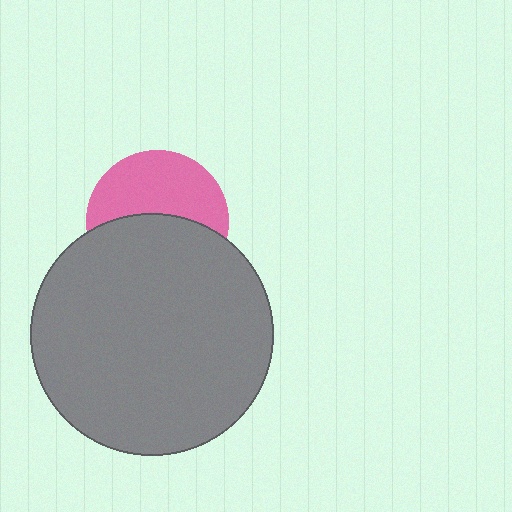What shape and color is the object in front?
The object in front is a gray circle.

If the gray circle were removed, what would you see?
You would see the complete pink circle.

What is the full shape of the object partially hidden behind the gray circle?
The partially hidden object is a pink circle.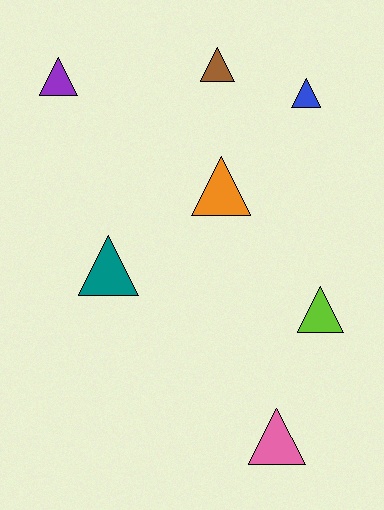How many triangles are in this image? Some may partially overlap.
There are 7 triangles.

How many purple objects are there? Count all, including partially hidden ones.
There is 1 purple object.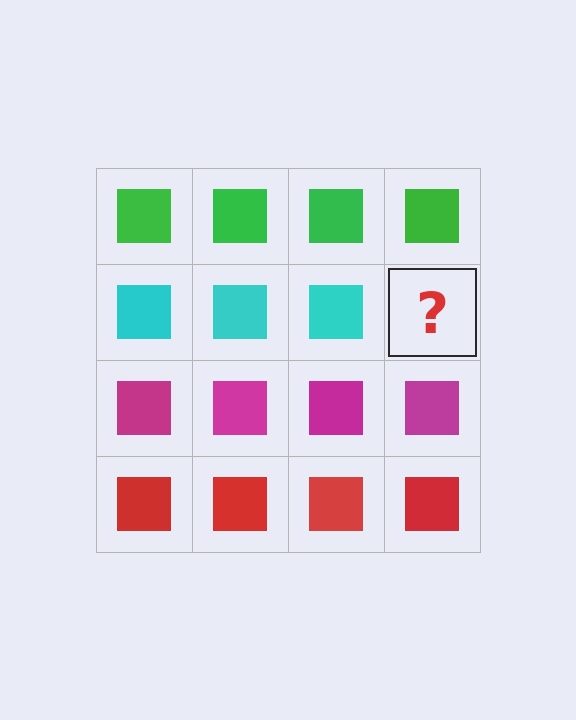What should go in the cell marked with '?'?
The missing cell should contain a cyan square.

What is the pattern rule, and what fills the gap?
The rule is that each row has a consistent color. The gap should be filled with a cyan square.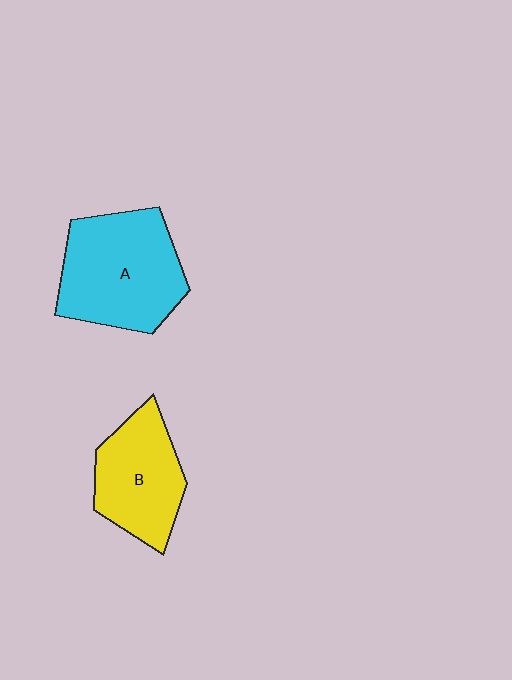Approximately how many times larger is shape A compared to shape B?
Approximately 1.3 times.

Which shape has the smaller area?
Shape B (yellow).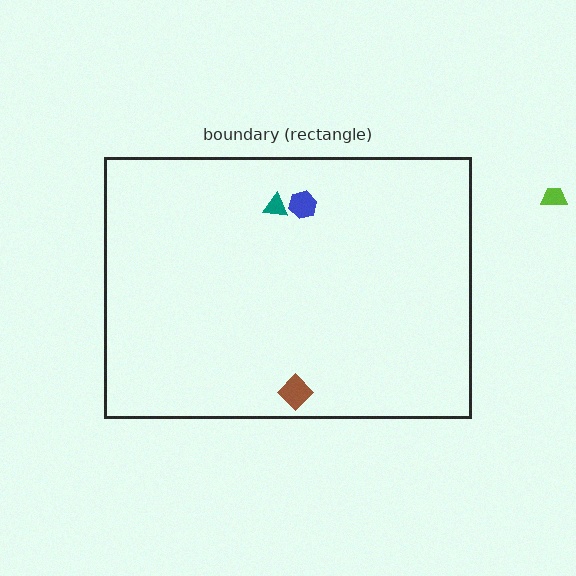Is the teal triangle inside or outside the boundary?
Inside.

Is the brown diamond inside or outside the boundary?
Inside.